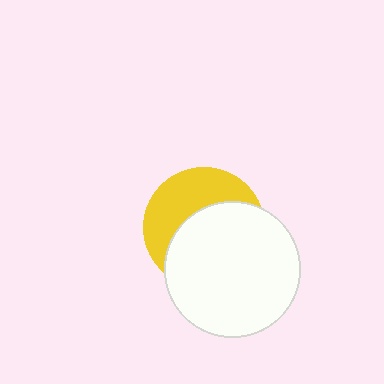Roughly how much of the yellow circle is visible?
A small part of it is visible (roughly 42%).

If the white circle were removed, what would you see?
You would see the complete yellow circle.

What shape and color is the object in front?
The object in front is a white circle.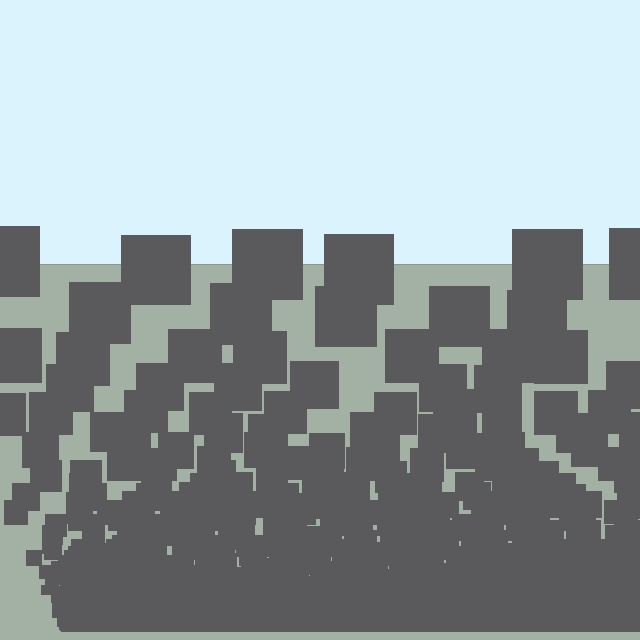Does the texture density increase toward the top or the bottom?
Density increases toward the bottom.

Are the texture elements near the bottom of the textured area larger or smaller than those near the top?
Smaller. The gradient is inverted — elements near the bottom are smaller and denser.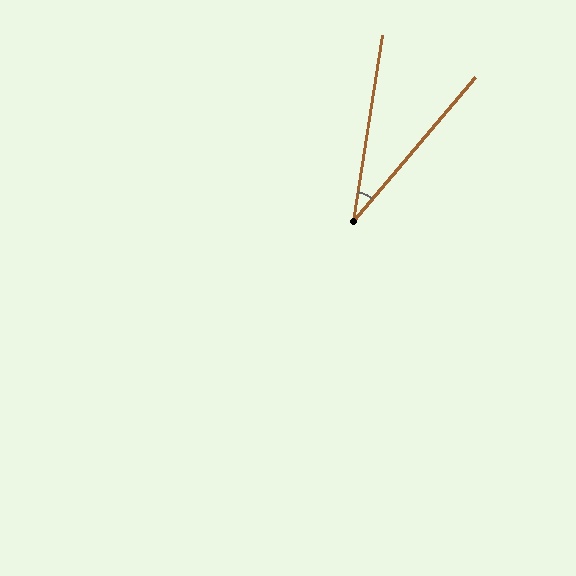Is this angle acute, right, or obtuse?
It is acute.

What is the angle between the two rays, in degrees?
Approximately 31 degrees.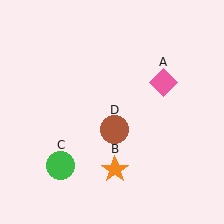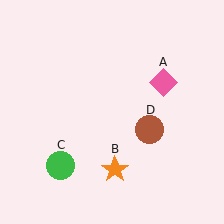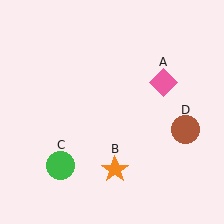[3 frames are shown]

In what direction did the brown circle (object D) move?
The brown circle (object D) moved right.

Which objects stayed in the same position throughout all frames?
Pink diamond (object A) and orange star (object B) and green circle (object C) remained stationary.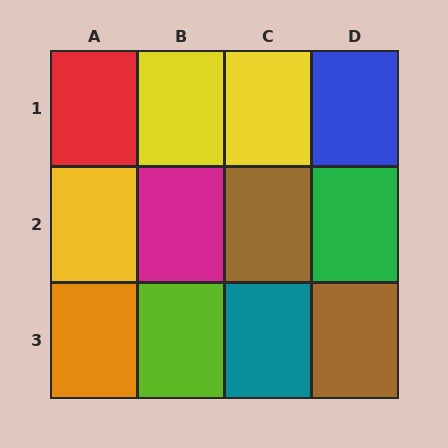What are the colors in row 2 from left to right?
Yellow, magenta, brown, green.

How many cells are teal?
1 cell is teal.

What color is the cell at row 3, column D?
Brown.